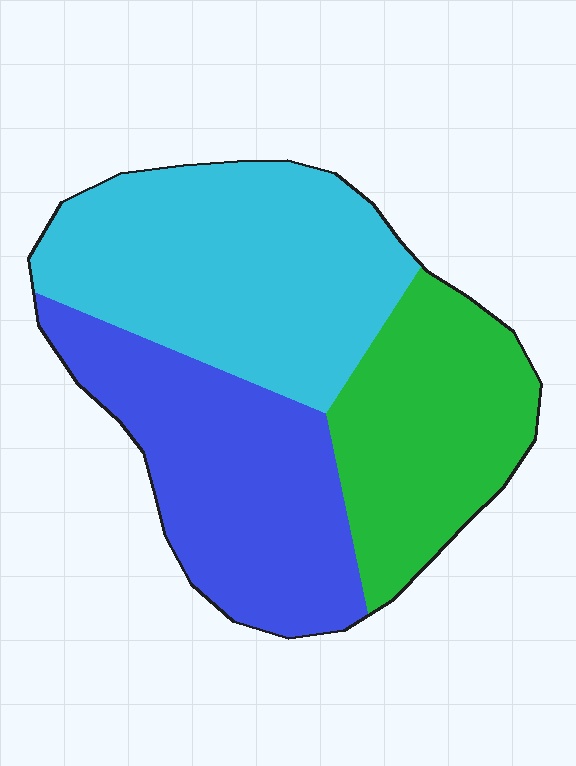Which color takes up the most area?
Cyan, at roughly 40%.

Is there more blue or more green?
Blue.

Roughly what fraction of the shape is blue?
Blue takes up about one third (1/3) of the shape.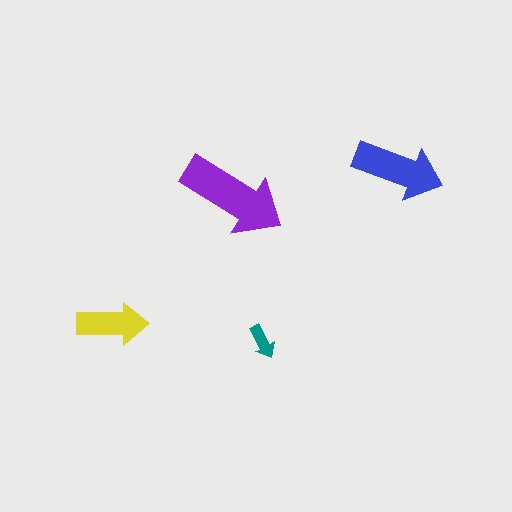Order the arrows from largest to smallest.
the purple one, the blue one, the yellow one, the teal one.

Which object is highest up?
The blue arrow is topmost.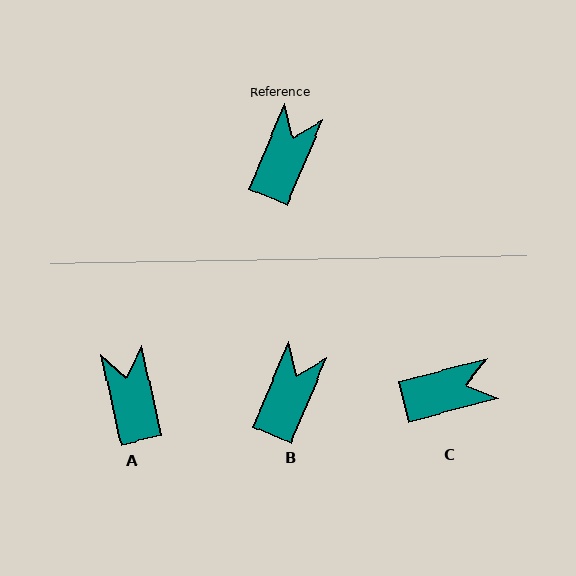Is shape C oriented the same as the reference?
No, it is off by about 52 degrees.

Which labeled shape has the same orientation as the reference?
B.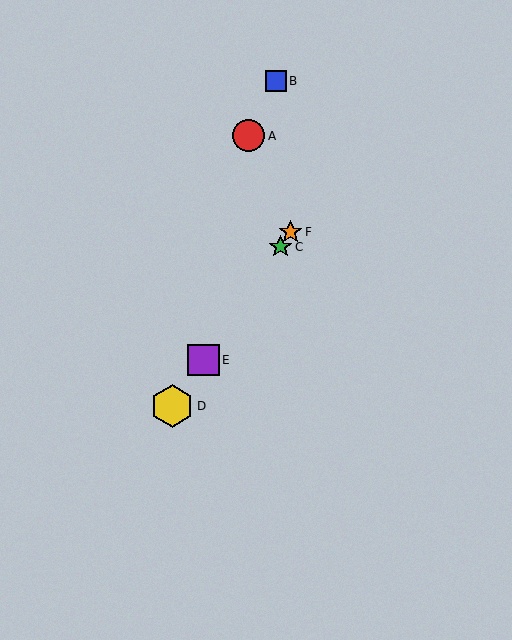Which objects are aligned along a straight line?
Objects C, D, E, F are aligned along a straight line.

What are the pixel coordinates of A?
Object A is at (249, 136).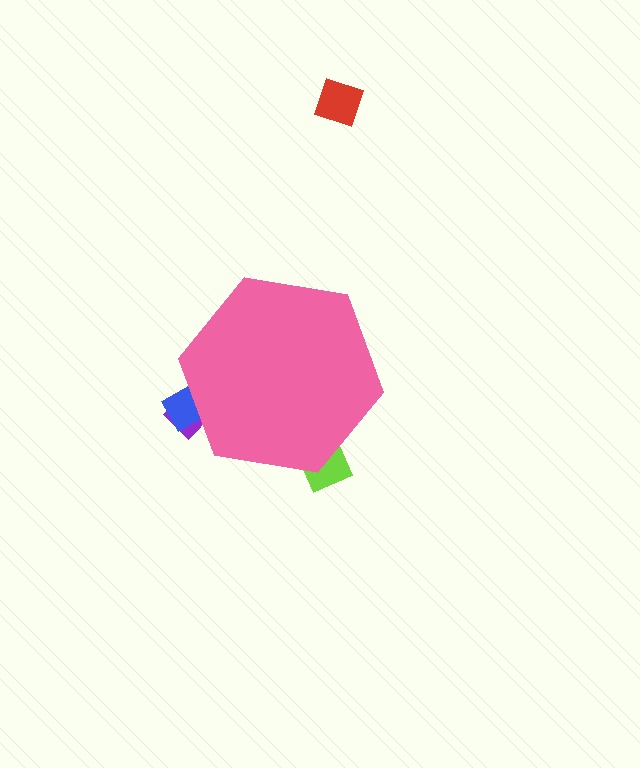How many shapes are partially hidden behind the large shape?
3 shapes are partially hidden.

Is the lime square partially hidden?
Yes, the lime square is partially hidden behind the pink hexagon.